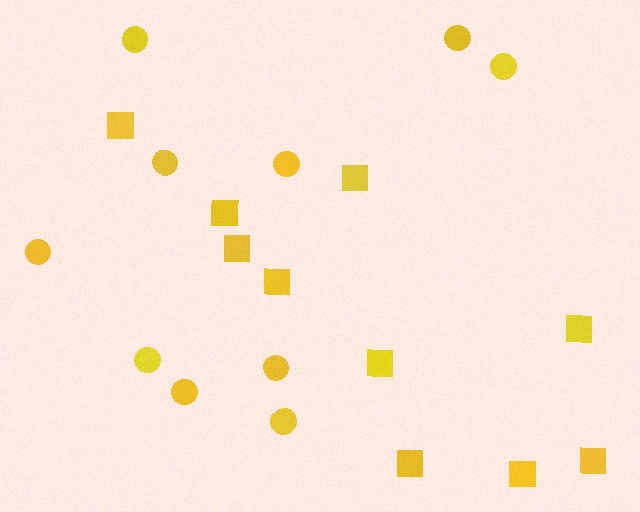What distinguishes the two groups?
There are 2 groups: one group of squares (10) and one group of circles (10).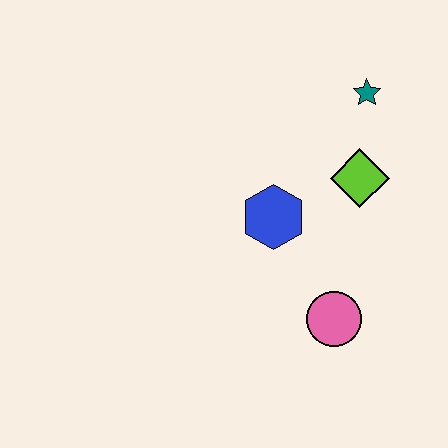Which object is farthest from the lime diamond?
The pink circle is farthest from the lime diamond.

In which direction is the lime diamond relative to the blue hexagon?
The lime diamond is to the right of the blue hexagon.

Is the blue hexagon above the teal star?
No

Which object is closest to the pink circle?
The blue hexagon is closest to the pink circle.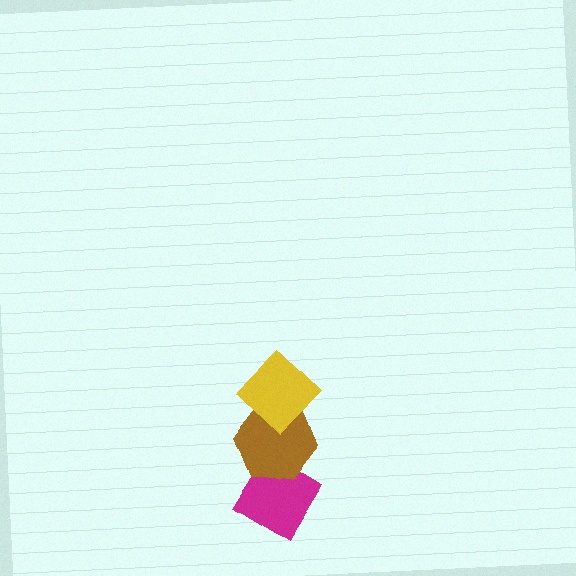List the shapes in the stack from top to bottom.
From top to bottom: the yellow diamond, the brown hexagon, the magenta diamond.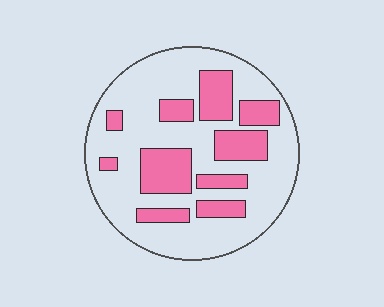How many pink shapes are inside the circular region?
10.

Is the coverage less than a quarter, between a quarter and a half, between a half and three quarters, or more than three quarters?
Between a quarter and a half.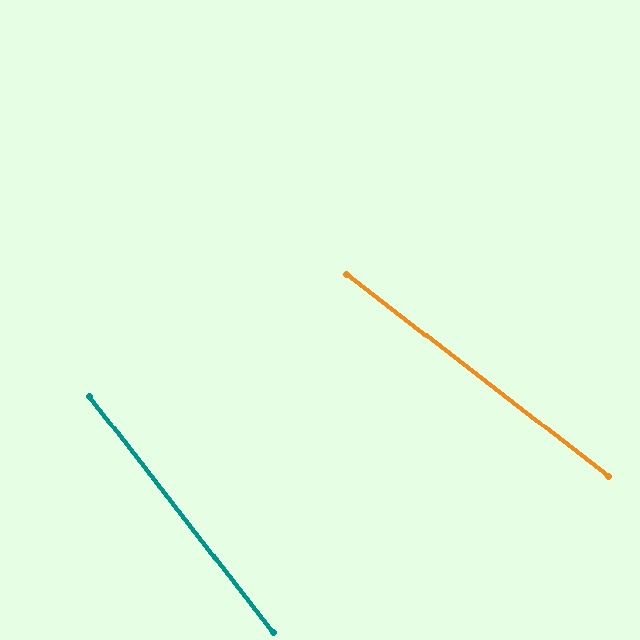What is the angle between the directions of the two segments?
Approximately 15 degrees.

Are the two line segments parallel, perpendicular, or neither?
Neither parallel nor perpendicular — they differ by about 15°.